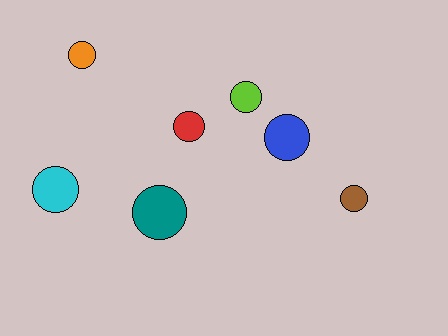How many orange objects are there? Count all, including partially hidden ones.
There is 1 orange object.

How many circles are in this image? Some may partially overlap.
There are 7 circles.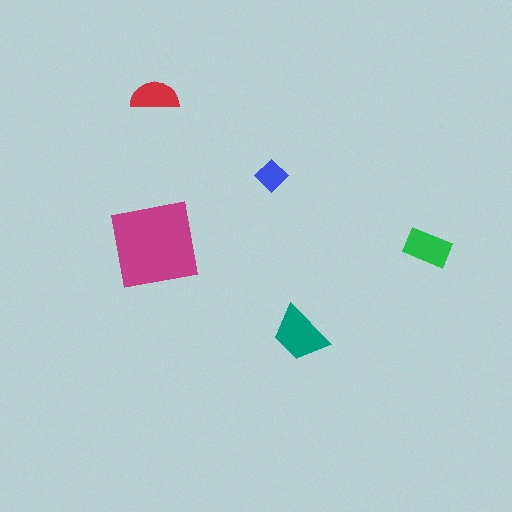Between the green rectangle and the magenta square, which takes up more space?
The magenta square.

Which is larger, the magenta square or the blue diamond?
The magenta square.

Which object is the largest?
The magenta square.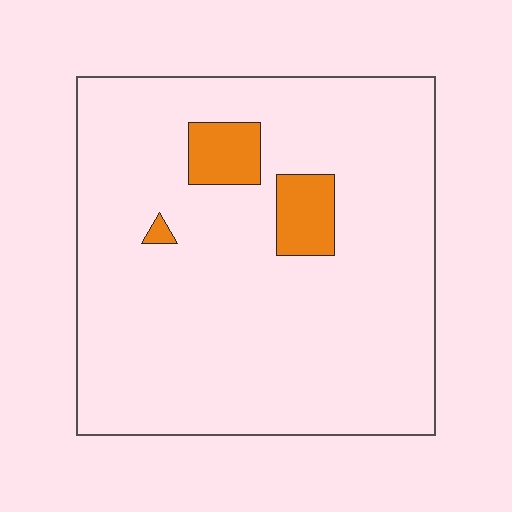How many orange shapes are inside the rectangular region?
3.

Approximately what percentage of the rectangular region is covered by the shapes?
Approximately 10%.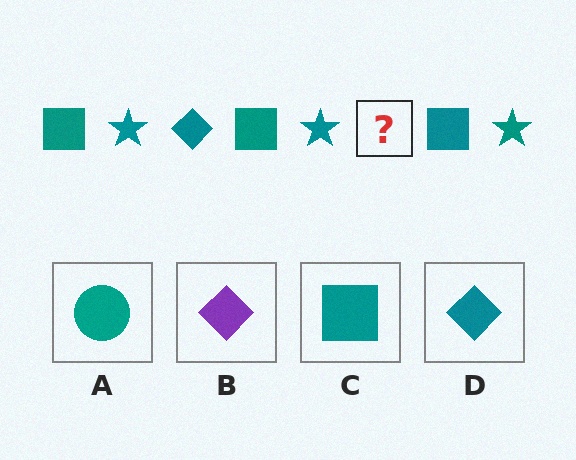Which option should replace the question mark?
Option D.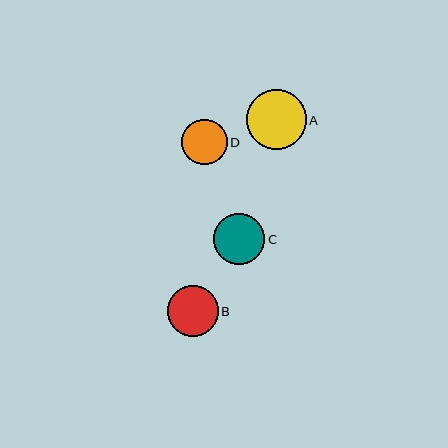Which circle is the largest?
Circle A is the largest with a size of approximately 60 pixels.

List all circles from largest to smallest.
From largest to smallest: A, C, B, D.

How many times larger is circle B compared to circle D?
Circle B is approximately 1.1 times the size of circle D.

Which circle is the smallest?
Circle D is the smallest with a size of approximately 45 pixels.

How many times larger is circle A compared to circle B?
Circle A is approximately 1.2 times the size of circle B.